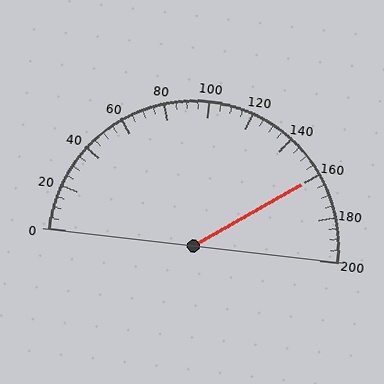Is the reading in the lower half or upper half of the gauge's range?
The reading is in the upper half of the range (0 to 200).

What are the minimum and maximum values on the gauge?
The gauge ranges from 0 to 200.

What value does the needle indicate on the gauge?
The needle indicates approximately 160.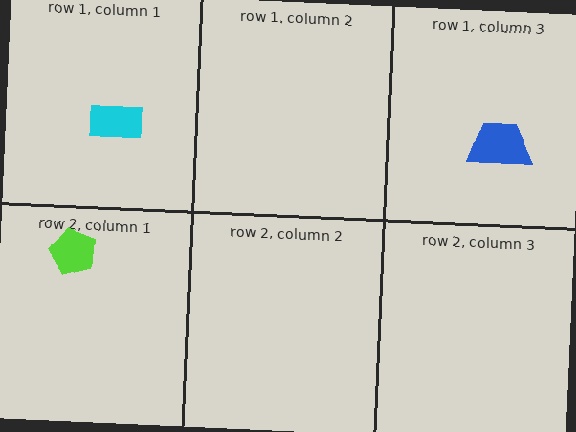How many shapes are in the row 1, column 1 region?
1.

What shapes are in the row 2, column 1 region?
The lime pentagon.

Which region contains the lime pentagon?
The row 2, column 1 region.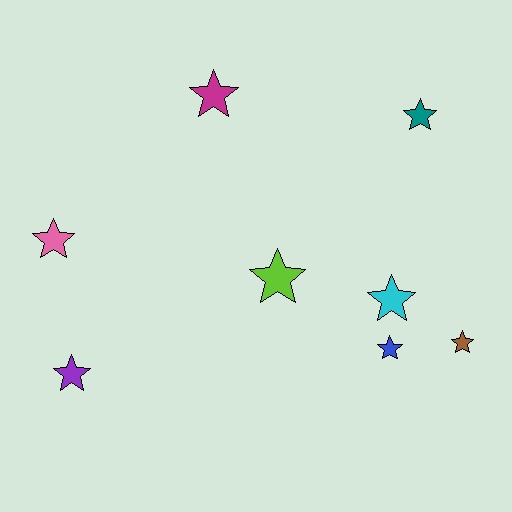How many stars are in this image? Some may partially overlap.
There are 8 stars.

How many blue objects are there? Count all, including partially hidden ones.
There is 1 blue object.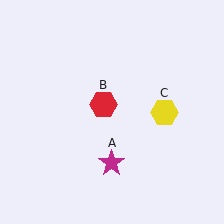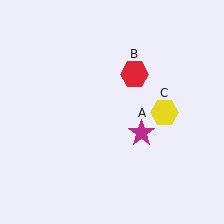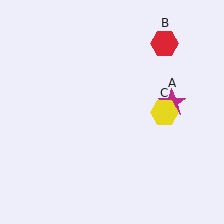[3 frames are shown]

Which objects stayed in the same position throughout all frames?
Yellow hexagon (object C) remained stationary.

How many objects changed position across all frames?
2 objects changed position: magenta star (object A), red hexagon (object B).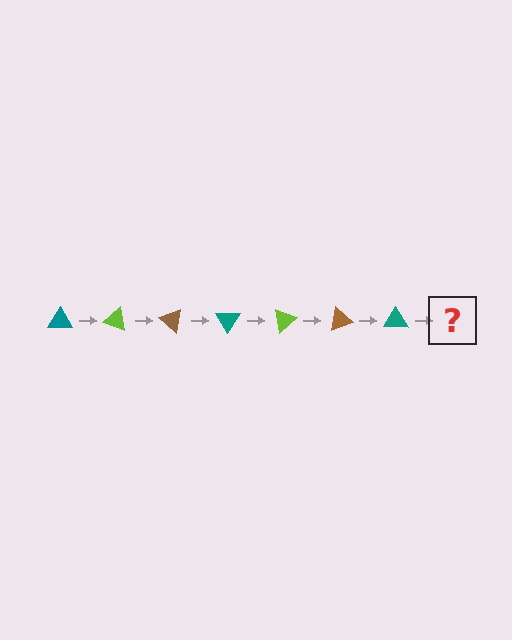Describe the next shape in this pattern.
It should be a lime triangle, rotated 140 degrees from the start.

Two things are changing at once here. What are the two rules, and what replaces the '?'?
The two rules are that it rotates 20 degrees each step and the color cycles through teal, lime, and brown. The '?' should be a lime triangle, rotated 140 degrees from the start.